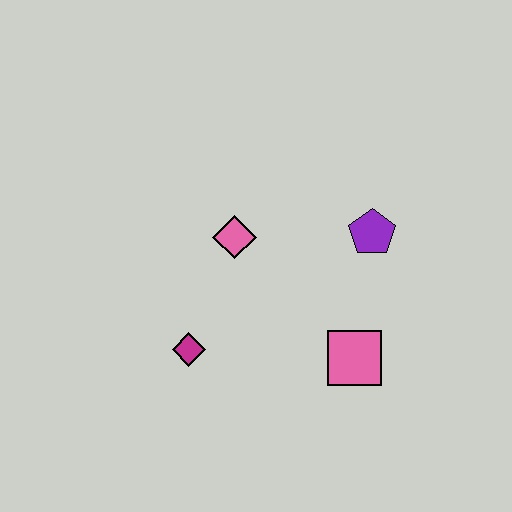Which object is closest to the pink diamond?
The magenta diamond is closest to the pink diamond.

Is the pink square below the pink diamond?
Yes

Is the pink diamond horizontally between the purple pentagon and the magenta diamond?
Yes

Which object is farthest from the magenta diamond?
The purple pentagon is farthest from the magenta diamond.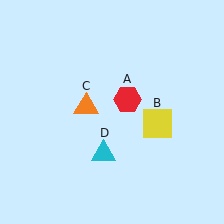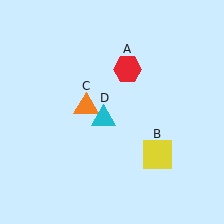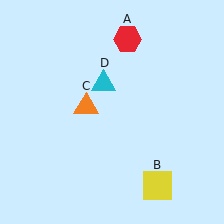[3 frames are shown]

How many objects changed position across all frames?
3 objects changed position: red hexagon (object A), yellow square (object B), cyan triangle (object D).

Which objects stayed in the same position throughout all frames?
Orange triangle (object C) remained stationary.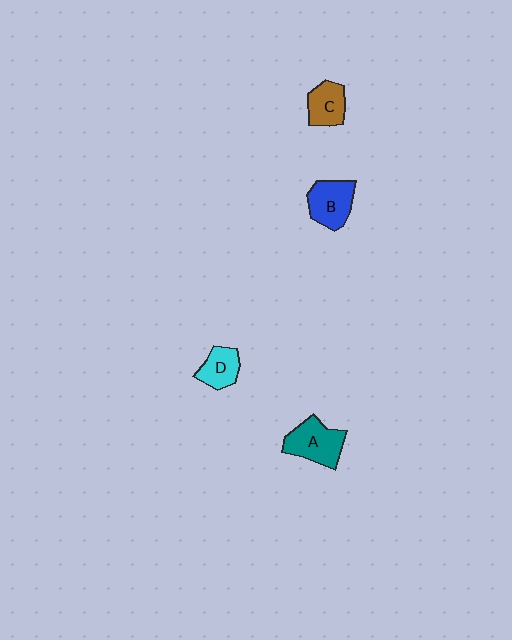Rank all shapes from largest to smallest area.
From largest to smallest: A (teal), B (blue), C (brown), D (cyan).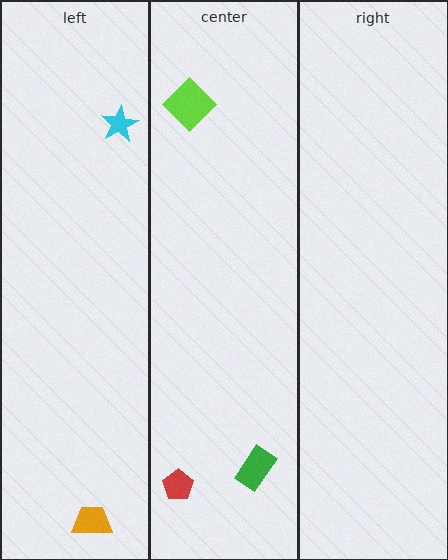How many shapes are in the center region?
3.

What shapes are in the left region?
The cyan star, the orange trapezoid.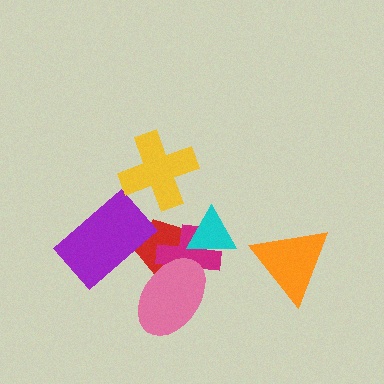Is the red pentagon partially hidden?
Yes, it is partially covered by another shape.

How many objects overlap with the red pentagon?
4 objects overlap with the red pentagon.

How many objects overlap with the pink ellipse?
2 objects overlap with the pink ellipse.